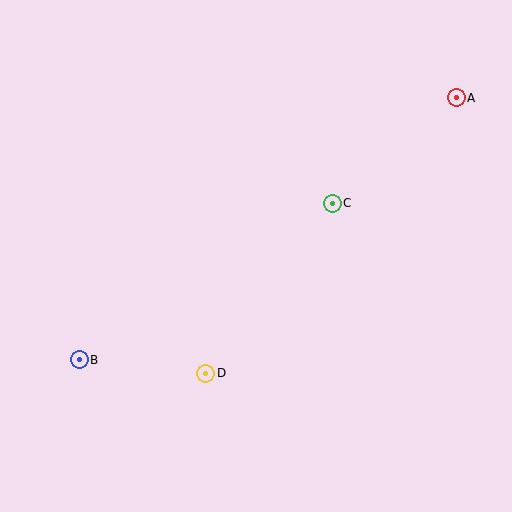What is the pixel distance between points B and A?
The distance between B and A is 459 pixels.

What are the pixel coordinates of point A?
Point A is at (456, 98).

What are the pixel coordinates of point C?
Point C is at (332, 203).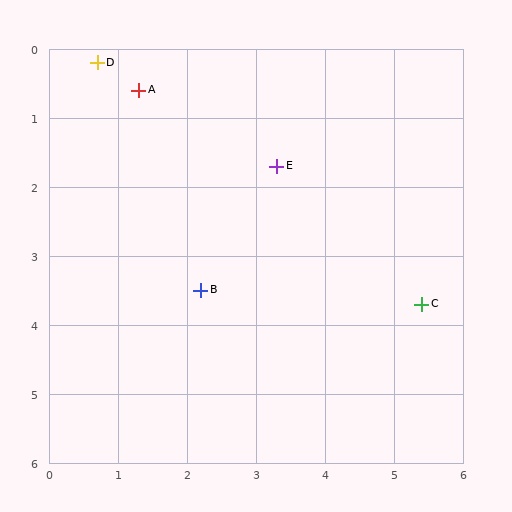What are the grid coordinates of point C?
Point C is at approximately (5.4, 3.7).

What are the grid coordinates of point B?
Point B is at approximately (2.2, 3.5).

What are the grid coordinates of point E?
Point E is at approximately (3.3, 1.7).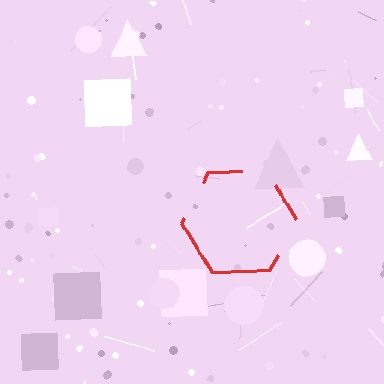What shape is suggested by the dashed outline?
The dashed outline suggests a hexagon.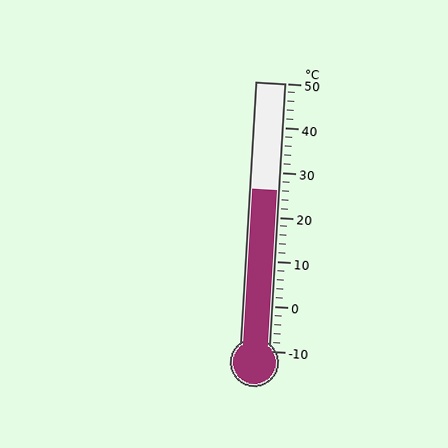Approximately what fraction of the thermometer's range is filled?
The thermometer is filled to approximately 60% of its range.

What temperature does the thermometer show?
The thermometer shows approximately 26°C.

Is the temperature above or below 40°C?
The temperature is below 40°C.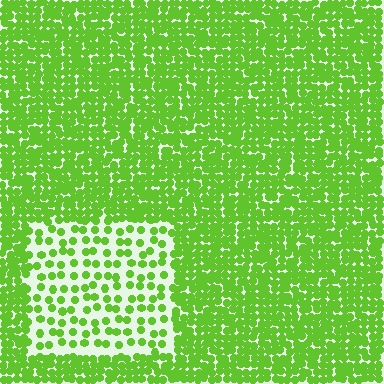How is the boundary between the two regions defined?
The boundary is defined by a change in element density (approximately 2.6x ratio). All elements are the same color, size, and shape.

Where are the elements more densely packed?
The elements are more densely packed outside the rectangle boundary.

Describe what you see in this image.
The image contains small lime elements arranged at two different densities. A rectangle-shaped region is visible where the elements are less densely packed than the surrounding area.